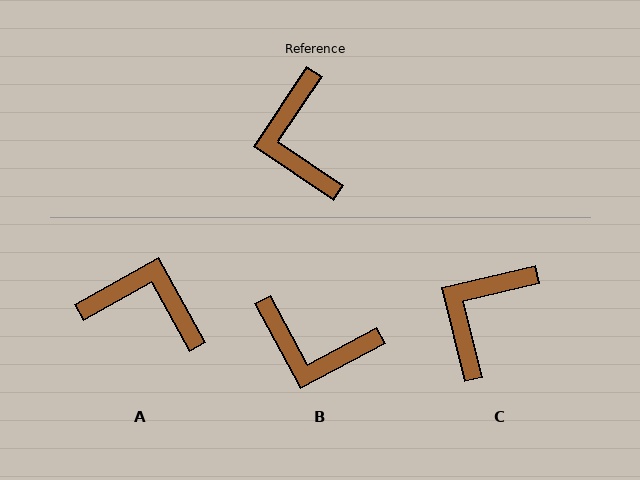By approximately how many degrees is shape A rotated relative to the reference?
Approximately 117 degrees clockwise.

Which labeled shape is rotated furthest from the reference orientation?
A, about 117 degrees away.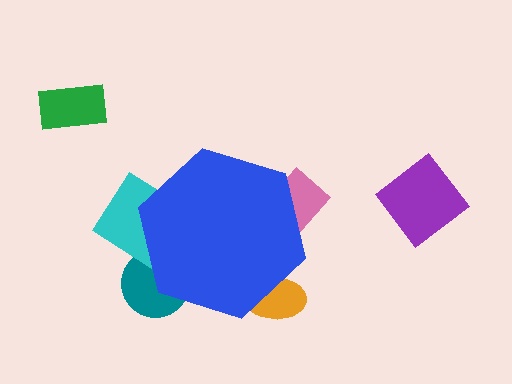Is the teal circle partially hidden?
Yes, the teal circle is partially hidden behind the blue hexagon.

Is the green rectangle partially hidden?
No, the green rectangle is fully visible.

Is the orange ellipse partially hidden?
Yes, the orange ellipse is partially hidden behind the blue hexagon.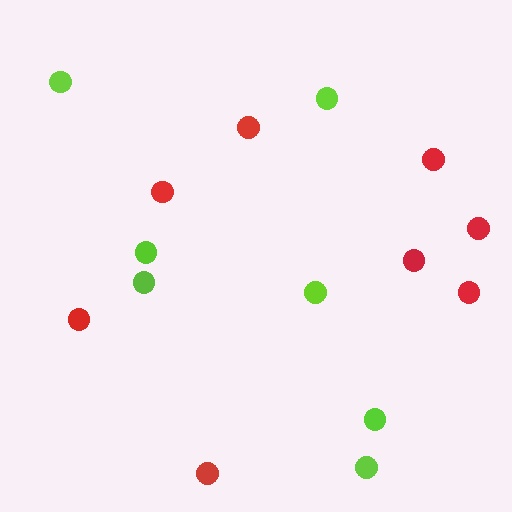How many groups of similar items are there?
There are 2 groups: one group of red circles (8) and one group of lime circles (7).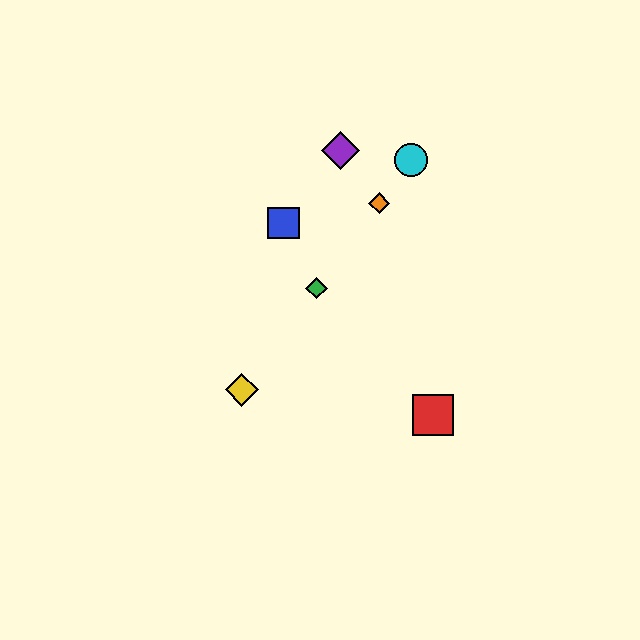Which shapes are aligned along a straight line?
The green diamond, the yellow diamond, the orange diamond, the cyan circle are aligned along a straight line.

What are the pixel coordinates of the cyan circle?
The cyan circle is at (411, 160).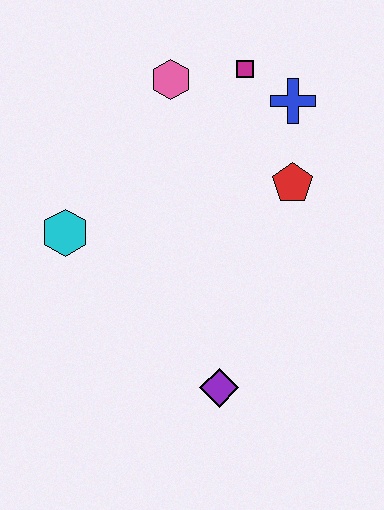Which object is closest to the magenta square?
The blue cross is closest to the magenta square.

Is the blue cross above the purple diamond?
Yes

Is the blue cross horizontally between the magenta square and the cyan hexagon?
No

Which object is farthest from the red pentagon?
The cyan hexagon is farthest from the red pentagon.